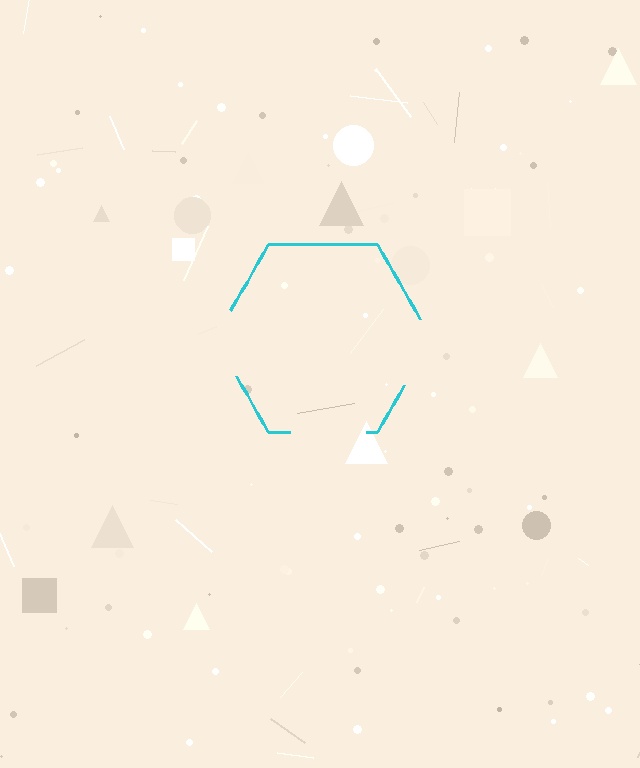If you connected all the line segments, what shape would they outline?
They would outline a hexagon.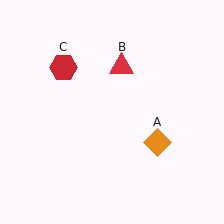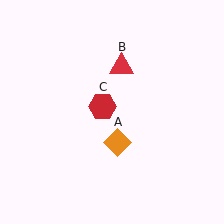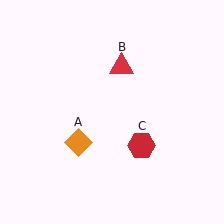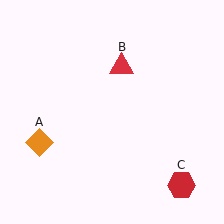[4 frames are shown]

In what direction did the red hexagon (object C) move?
The red hexagon (object C) moved down and to the right.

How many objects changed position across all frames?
2 objects changed position: orange diamond (object A), red hexagon (object C).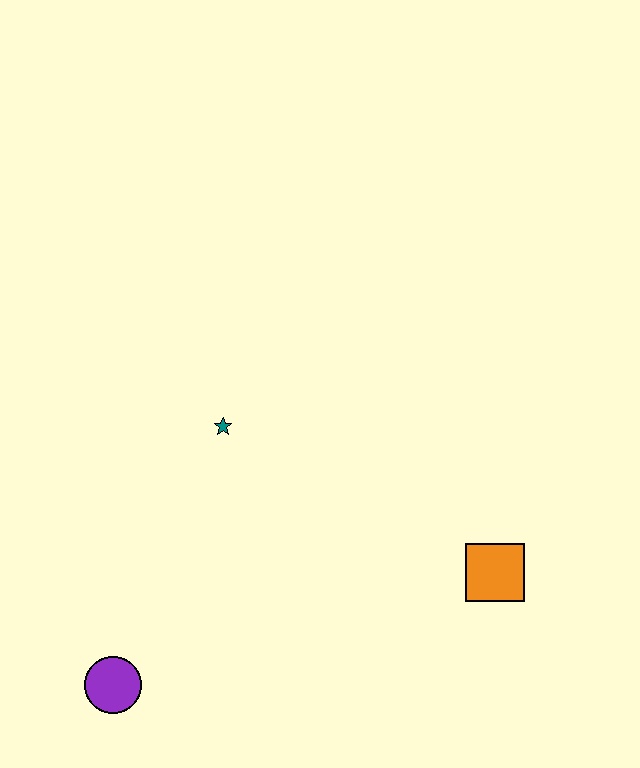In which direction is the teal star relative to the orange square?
The teal star is to the left of the orange square.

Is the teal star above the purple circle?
Yes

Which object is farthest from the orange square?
The purple circle is farthest from the orange square.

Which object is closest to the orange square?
The teal star is closest to the orange square.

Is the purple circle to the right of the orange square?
No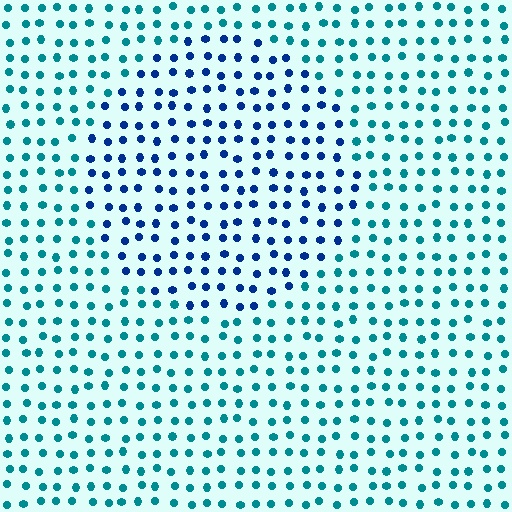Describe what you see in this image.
The image is filled with small teal elements in a uniform arrangement. A circle-shaped region is visible where the elements are tinted to a slightly different hue, forming a subtle color boundary.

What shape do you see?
I see a circle.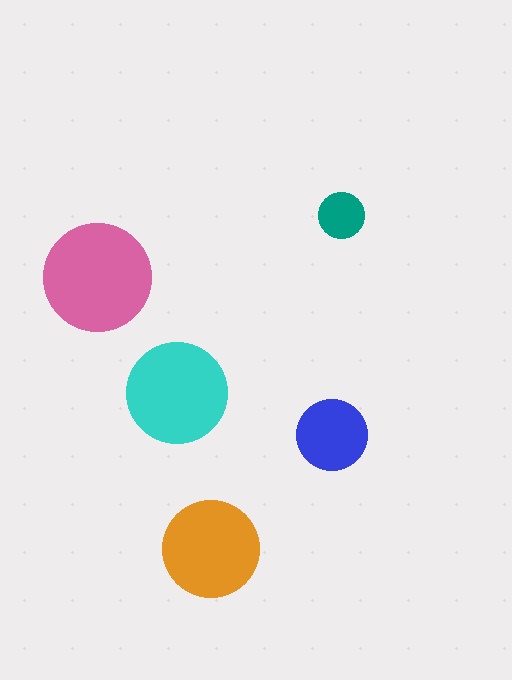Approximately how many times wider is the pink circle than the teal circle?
About 2.5 times wider.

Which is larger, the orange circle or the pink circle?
The pink one.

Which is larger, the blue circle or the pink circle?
The pink one.